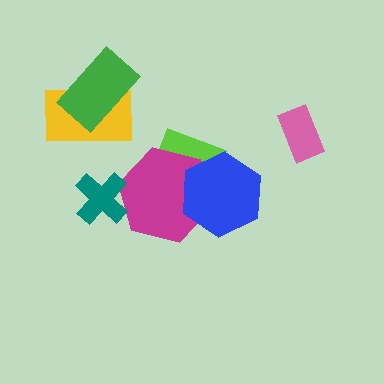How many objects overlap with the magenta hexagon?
3 objects overlap with the magenta hexagon.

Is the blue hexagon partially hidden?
No, no other shape covers it.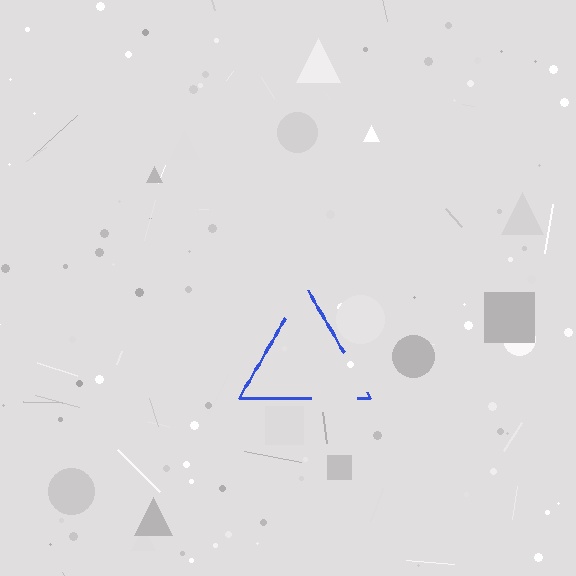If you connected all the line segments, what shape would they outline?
They would outline a triangle.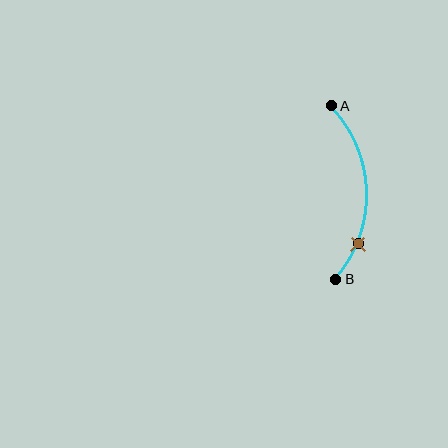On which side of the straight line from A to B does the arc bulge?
The arc bulges to the right of the straight line connecting A and B.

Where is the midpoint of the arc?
The arc midpoint is the point on the curve farthest from the straight line joining A and B. It sits to the right of that line.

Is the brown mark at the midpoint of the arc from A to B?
No. The brown mark lies on the arc but is closer to endpoint B. The arc midpoint would be at the point on the curve equidistant along the arc from both A and B.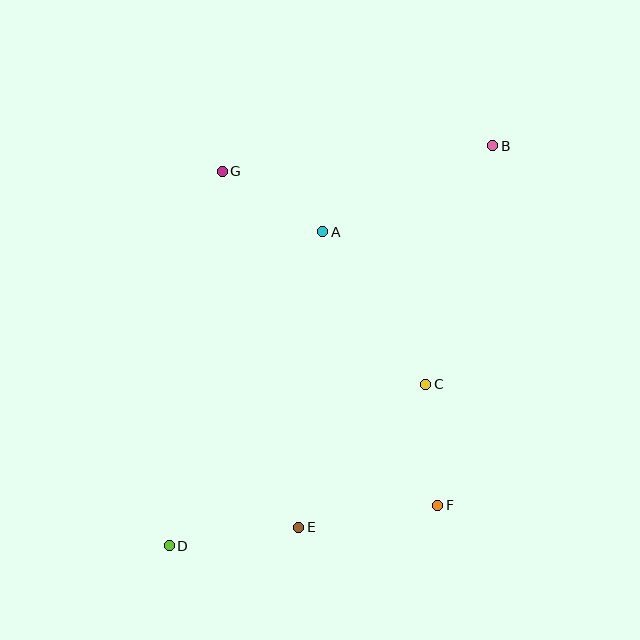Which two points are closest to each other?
Points A and G are closest to each other.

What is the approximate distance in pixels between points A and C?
The distance between A and C is approximately 184 pixels.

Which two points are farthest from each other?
Points B and D are farthest from each other.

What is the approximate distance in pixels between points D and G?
The distance between D and G is approximately 378 pixels.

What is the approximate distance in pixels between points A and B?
The distance between A and B is approximately 190 pixels.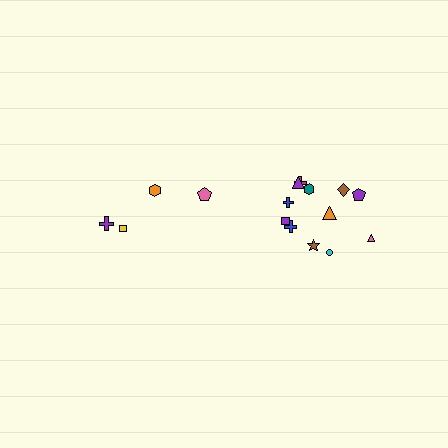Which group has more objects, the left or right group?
The right group.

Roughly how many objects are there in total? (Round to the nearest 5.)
Roughly 15 objects in total.